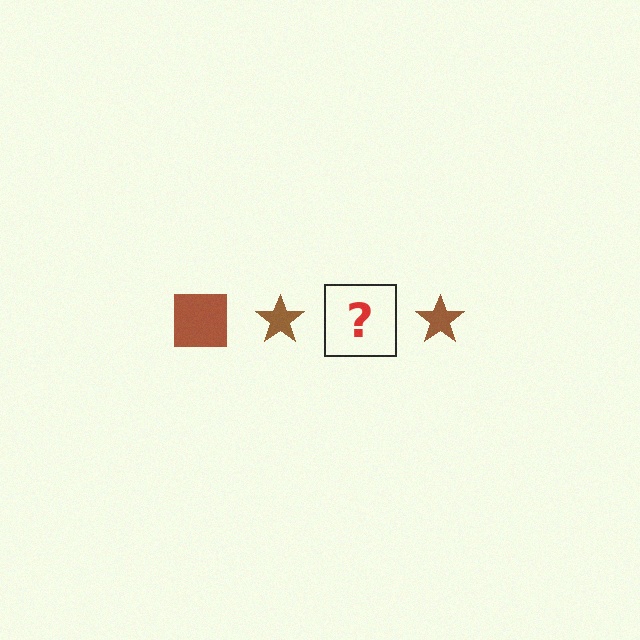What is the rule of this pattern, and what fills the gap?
The rule is that the pattern cycles through square, star shapes in brown. The gap should be filled with a brown square.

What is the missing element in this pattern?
The missing element is a brown square.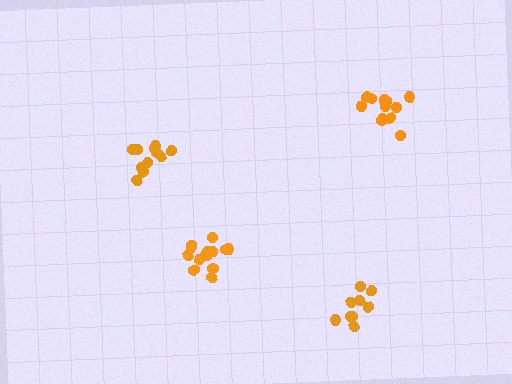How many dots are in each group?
Group 1: 13 dots, Group 2: 9 dots, Group 3: 13 dots, Group 4: 13 dots (48 total).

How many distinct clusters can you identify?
There are 4 distinct clusters.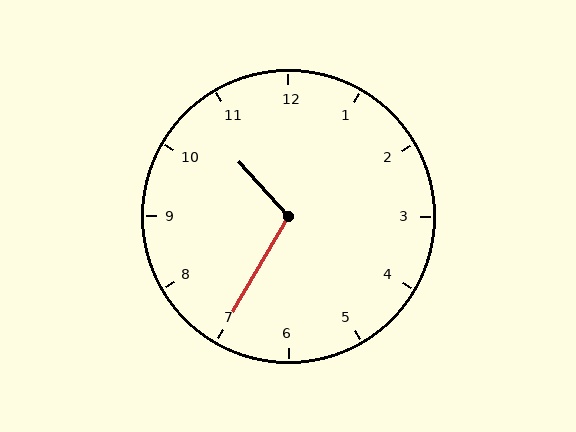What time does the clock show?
10:35.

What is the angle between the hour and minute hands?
Approximately 108 degrees.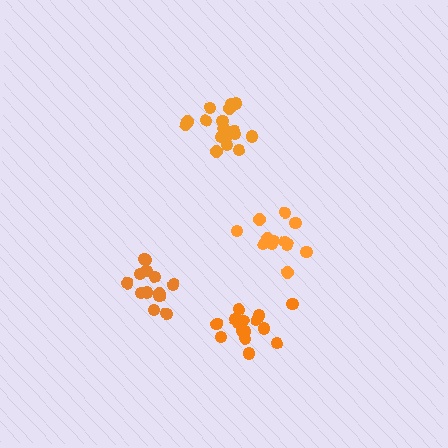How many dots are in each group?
Group 1: 12 dots, Group 2: 13 dots, Group 3: 15 dots, Group 4: 17 dots (57 total).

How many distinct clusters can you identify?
There are 4 distinct clusters.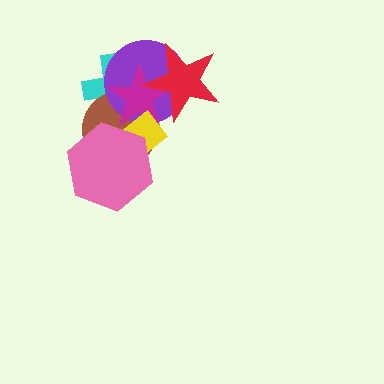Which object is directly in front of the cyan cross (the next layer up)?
The brown circle is directly in front of the cyan cross.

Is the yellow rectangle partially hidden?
Yes, it is partially covered by another shape.